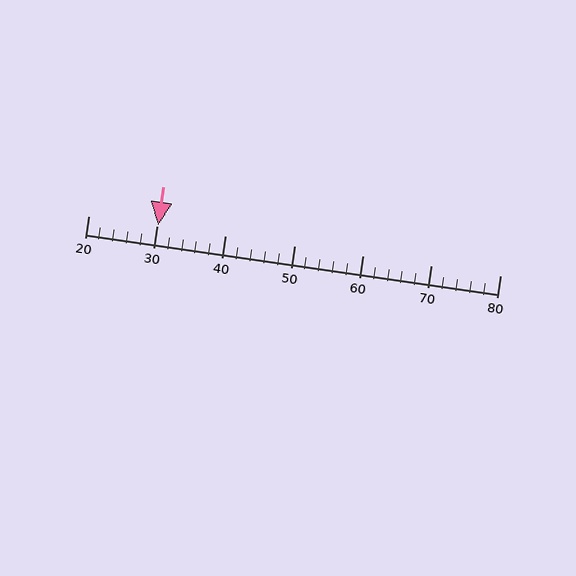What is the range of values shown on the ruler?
The ruler shows values from 20 to 80.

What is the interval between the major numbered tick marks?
The major tick marks are spaced 10 units apart.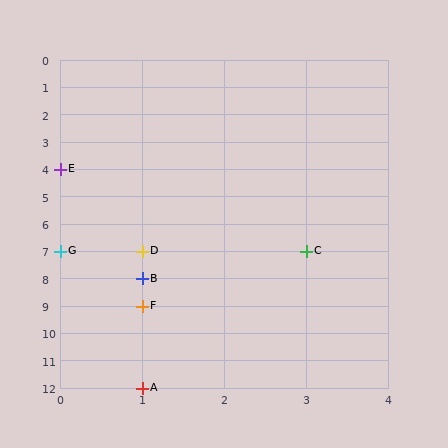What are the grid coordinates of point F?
Point F is at grid coordinates (1, 9).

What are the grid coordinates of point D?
Point D is at grid coordinates (1, 7).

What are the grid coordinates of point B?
Point B is at grid coordinates (1, 8).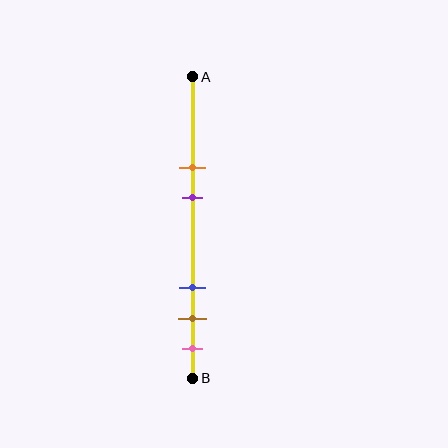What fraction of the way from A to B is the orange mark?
The orange mark is approximately 30% (0.3) of the way from A to B.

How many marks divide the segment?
There are 5 marks dividing the segment.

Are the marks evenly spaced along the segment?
No, the marks are not evenly spaced.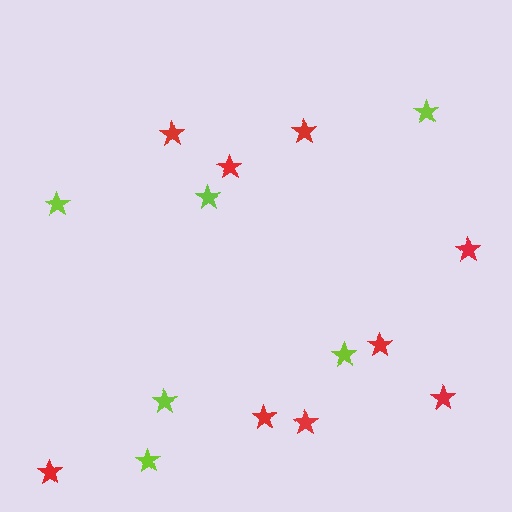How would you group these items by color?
There are 2 groups: one group of red stars (9) and one group of lime stars (6).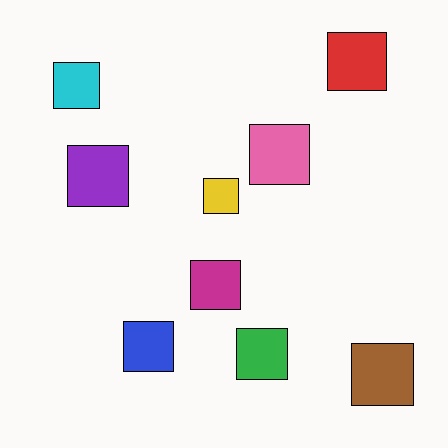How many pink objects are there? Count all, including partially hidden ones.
There is 1 pink object.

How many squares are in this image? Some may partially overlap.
There are 9 squares.